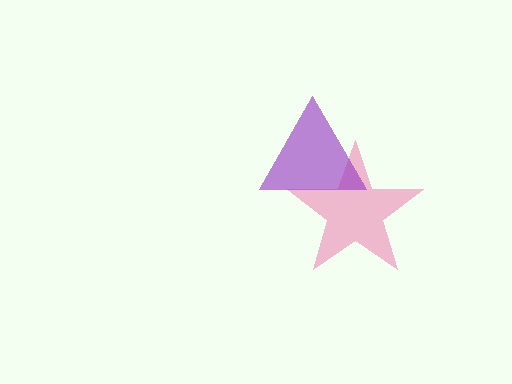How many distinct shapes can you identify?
There are 2 distinct shapes: a pink star, a purple triangle.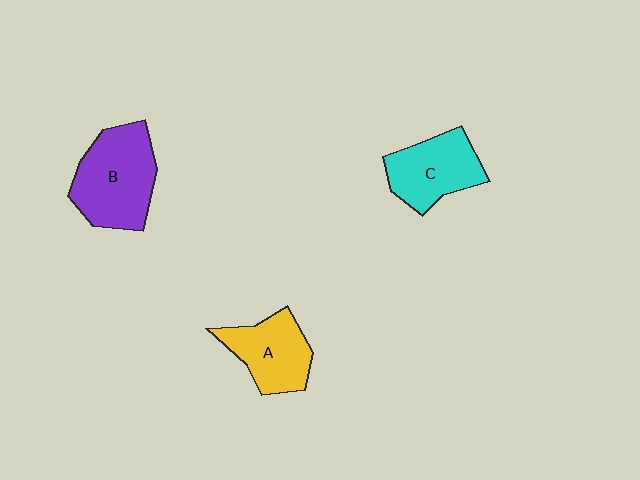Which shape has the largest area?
Shape B (purple).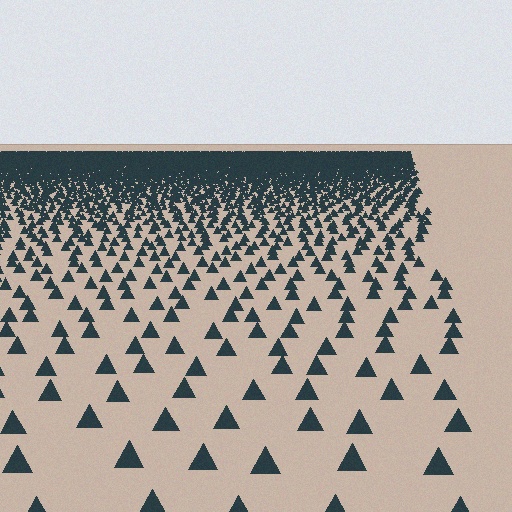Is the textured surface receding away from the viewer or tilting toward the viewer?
The surface is receding away from the viewer. Texture elements get smaller and denser toward the top.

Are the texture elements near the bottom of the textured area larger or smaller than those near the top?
Larger. Near the bottom, elements are closer to the viewer and appear at a bigger on-screen size.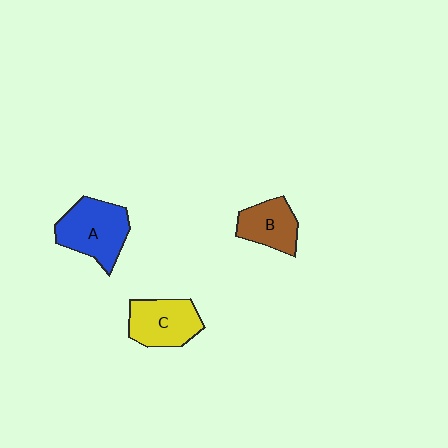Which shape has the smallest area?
Shape B (brown).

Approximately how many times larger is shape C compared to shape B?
Approximately 1.2 times.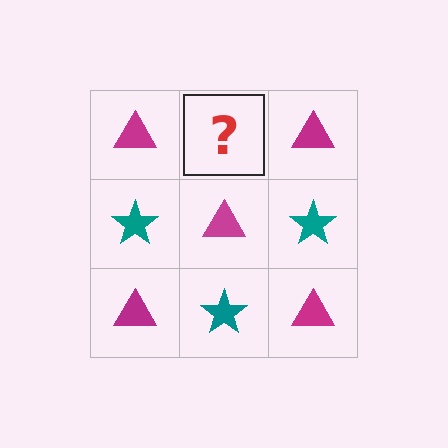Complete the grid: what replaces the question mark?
The question mark should be replaced with a teal star.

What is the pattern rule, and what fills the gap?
The rule is that it alternates magenta triangle and teal star in a checkerboard pattern. The gap should be filled with a teal star.